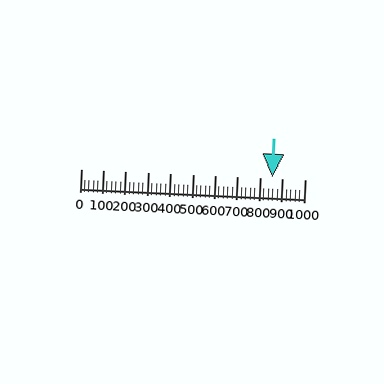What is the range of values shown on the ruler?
The ruler shows values from 0 to 1000.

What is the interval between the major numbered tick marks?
The major tick marks are spaced 100 units apart.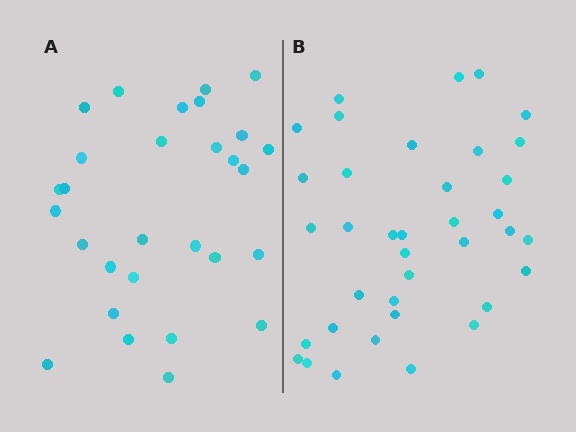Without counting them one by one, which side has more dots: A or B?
Region B (the right region) has more dots.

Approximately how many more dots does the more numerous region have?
Region B has roughly 8 or so more dots than region A.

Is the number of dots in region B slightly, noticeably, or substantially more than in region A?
Region B has noticeably more, but not dramatically so. The ratio is roughly 1.3 to 1.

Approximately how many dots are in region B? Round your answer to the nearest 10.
About 40 dots. (The exact count is 37, which rounds to 40.)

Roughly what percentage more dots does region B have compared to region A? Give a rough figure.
About 30% more.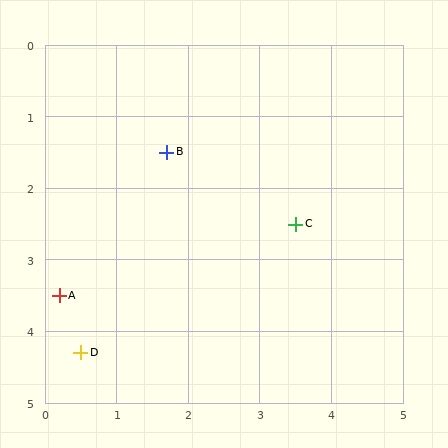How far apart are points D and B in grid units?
Points D and B are about 3.0 grid units apart.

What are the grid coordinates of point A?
Point A is at approximately (0.2, 3.5).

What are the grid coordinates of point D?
Point D is at approximately (0.5, 4.3).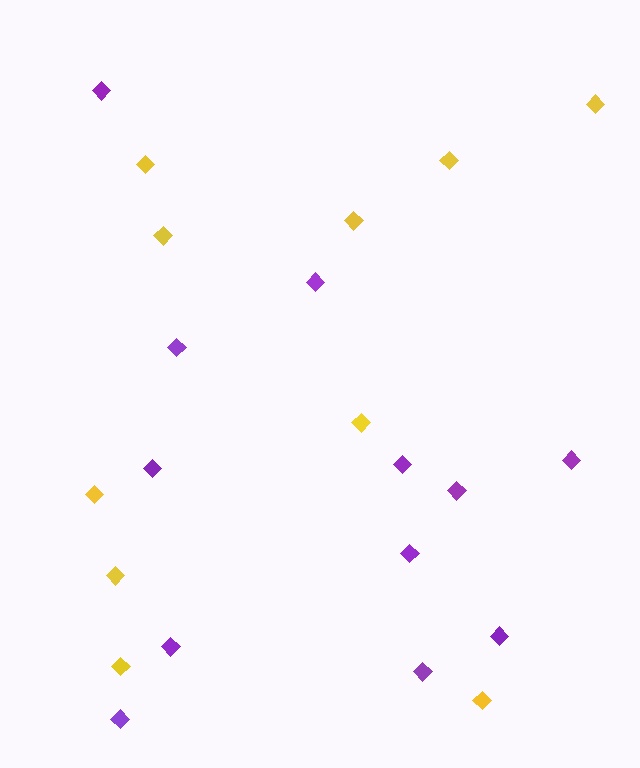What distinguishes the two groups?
There are 2 groups: one group of purple diamonds (12) and one group of yellow diamonds (10).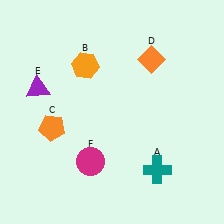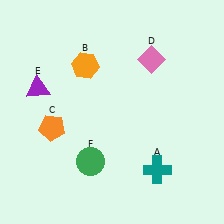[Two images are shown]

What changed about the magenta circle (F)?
In Image 1, F is magenta. In Image 2, it changed to green.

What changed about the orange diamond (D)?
In Image 1, D is orange. In Image 2, it changed to pink.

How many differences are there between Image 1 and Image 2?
There are 2 differences between the two images.